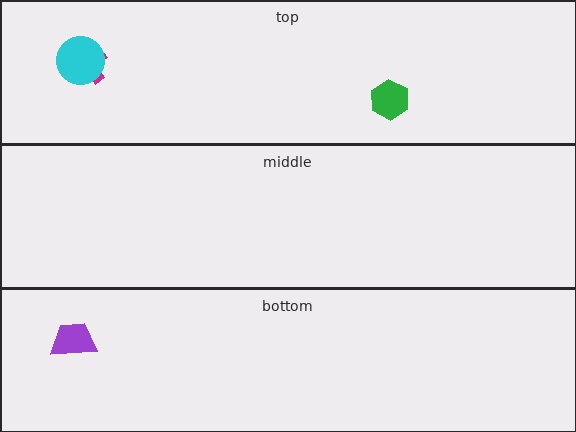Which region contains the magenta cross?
The top region.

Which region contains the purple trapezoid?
The bottom region.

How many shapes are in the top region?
3.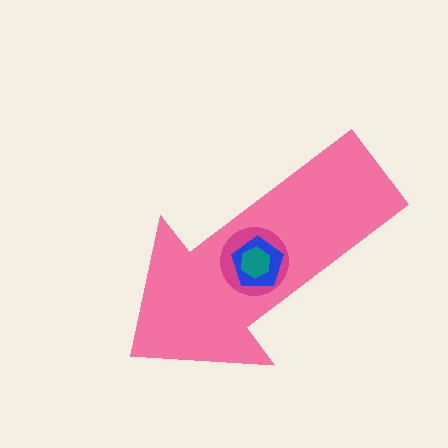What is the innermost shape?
The teal hexagon.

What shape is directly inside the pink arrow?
The magenta circle.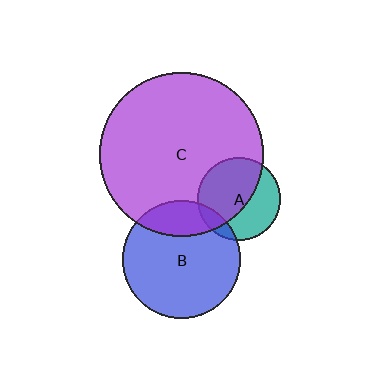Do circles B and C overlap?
Yes.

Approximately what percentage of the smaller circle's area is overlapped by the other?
Approximately 20%.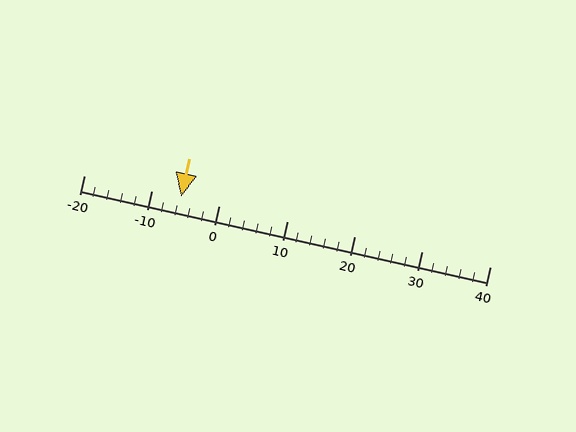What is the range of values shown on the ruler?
The ruler shows values from -20 to 40.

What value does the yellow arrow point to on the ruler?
The yellow arrow points to approximately -6.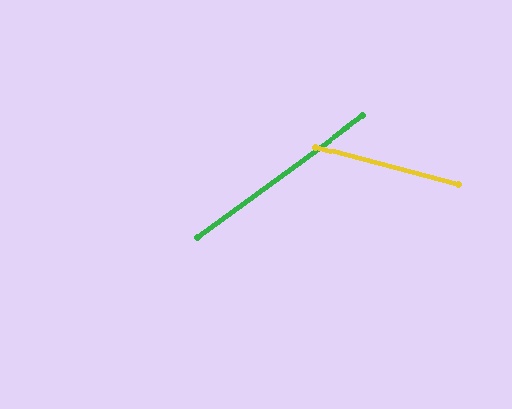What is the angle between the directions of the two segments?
Approximately 51 degrees.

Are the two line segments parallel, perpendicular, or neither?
Neither parallel nor perpendicular — they differ by about 51°.